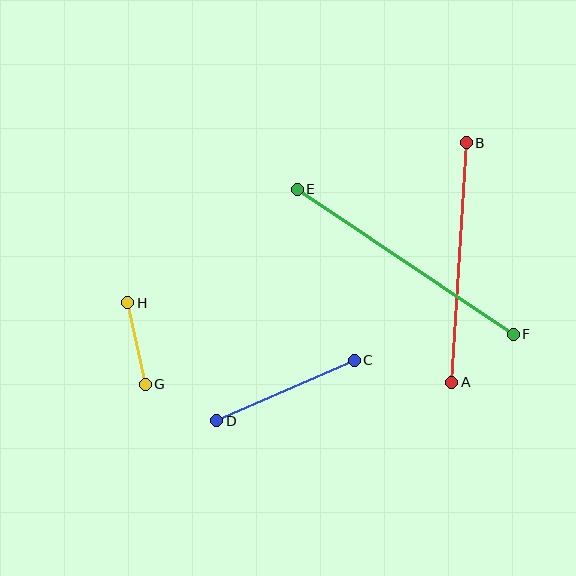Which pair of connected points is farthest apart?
Points E and F are farthest apart.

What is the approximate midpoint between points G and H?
The midpoint is at approximately (137, 343) pixels.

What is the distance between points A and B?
The distance is approximately 240 pixels.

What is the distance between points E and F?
The distance is approximately 260 pixels.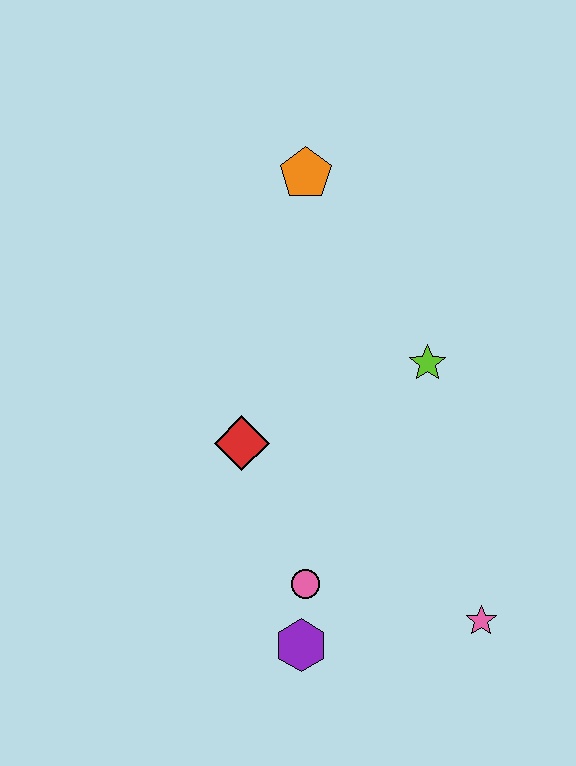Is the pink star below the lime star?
Yes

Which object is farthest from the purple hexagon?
The orange pentagon is farthest from the purple hexagon.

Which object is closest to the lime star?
The red diamond is closest to the lime star.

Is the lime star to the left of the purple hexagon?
No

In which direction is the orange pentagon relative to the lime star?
The orange pentagon is above the lime star.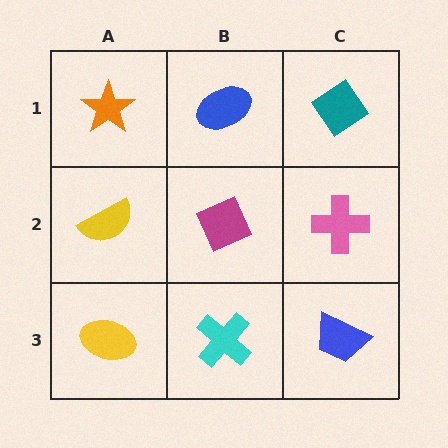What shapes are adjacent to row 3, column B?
A magenta diamond (row 2, column B), a yellow ellipse (row 3, column A), a blue trapezoid (row 3, column C).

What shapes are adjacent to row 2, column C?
A teal diamond (row 1, column C), a blue trapezoid (row 3, column C), a magenta diamond (row 2, column B).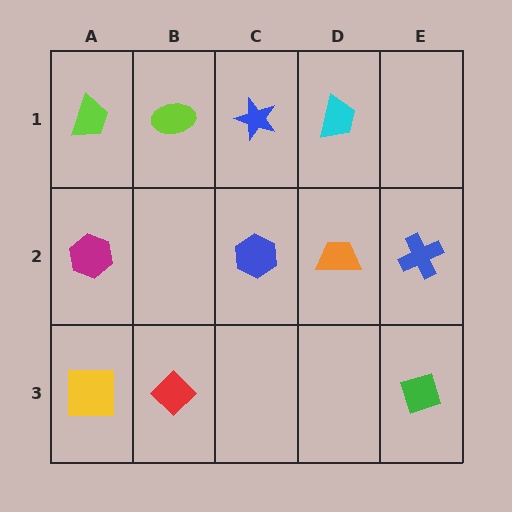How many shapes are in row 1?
4 shapes.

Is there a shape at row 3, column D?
No, that cell is empty.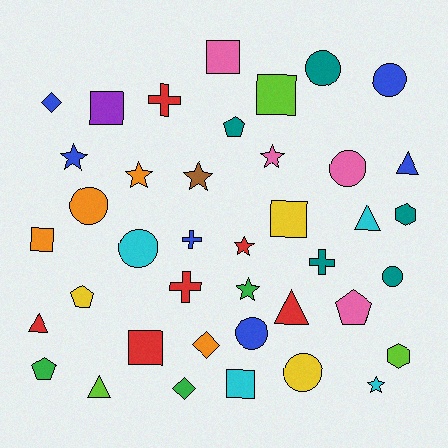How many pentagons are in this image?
There are 4 pentagons.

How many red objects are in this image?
There are 6 red objects.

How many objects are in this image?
There are 40 objects.